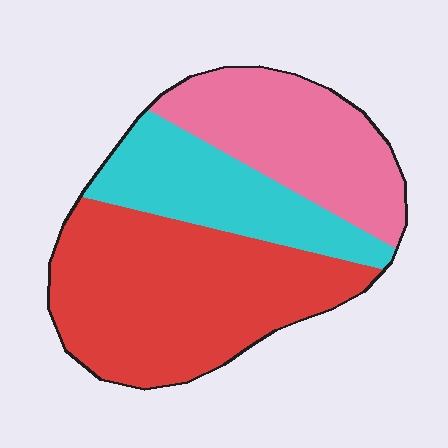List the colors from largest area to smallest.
From largest to smallest: red, pink, cyan.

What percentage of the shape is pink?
Pink covers around 30% of the shape.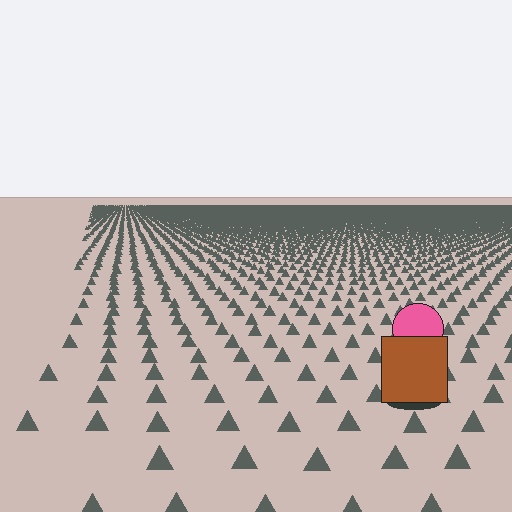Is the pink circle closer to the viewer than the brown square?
No. The brown square is closer — you can tell from the texture gradient: the ground texture is coarser near it.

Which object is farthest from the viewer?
The pink circle is farthest from the viewer. It appears smaller and the ground texture around it is denser.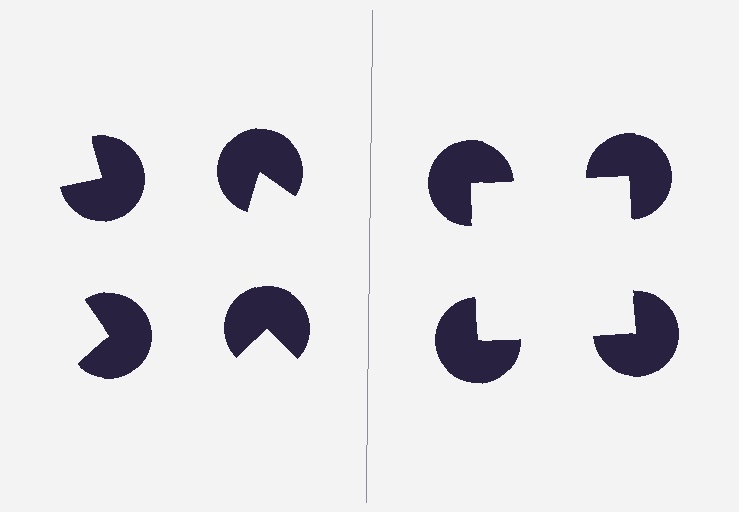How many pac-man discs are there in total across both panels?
8 — 4 on each side.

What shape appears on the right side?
An illusory square.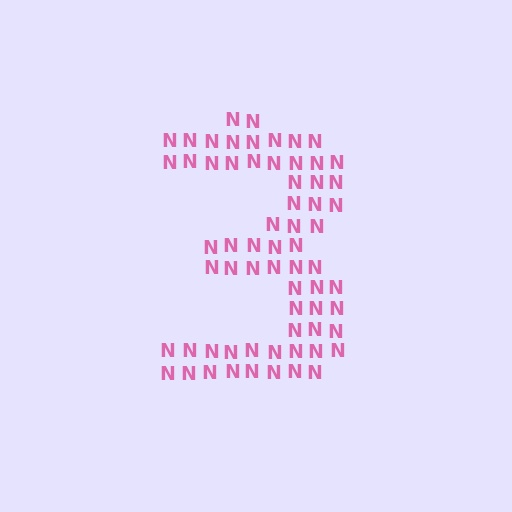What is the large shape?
The large shape is the digit 3.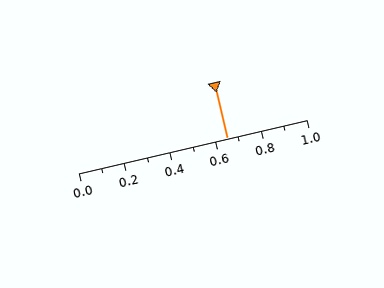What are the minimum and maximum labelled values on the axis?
The axis runs from 0.0 to 1.0.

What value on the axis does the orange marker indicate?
The marker indicates approximately 0.65.